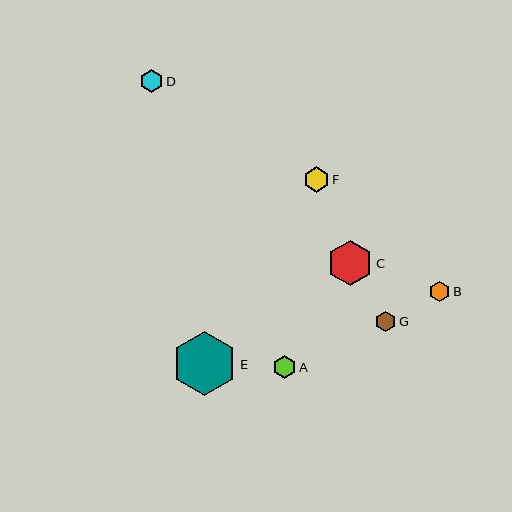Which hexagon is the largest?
Hexagon E is the largest with a size of approximately 64 pixels.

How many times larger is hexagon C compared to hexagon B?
Hexagon C is approximately 2.1 times the size of hexagon B.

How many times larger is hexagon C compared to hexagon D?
Hexagon C is approximately 2.0 times the size of hexagon D.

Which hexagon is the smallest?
Hexagon G is the smallest with a size of approximately 20 pixels.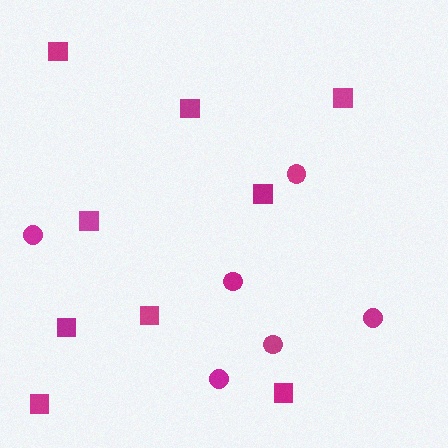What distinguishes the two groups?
There are 2 groups: one group of circles (6) and one group of squares (9).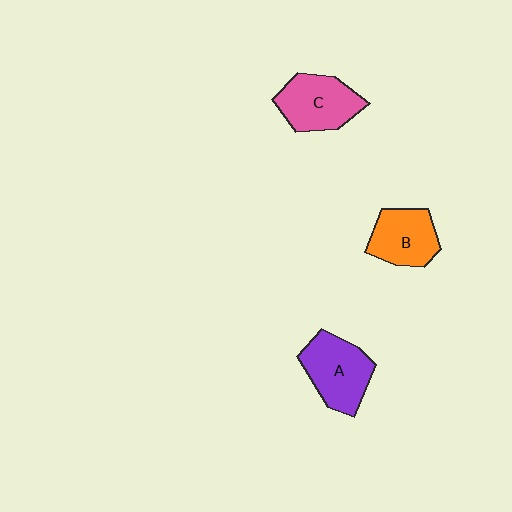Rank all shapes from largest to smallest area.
From largest to smallest: A (purple), C (pink), B (orange).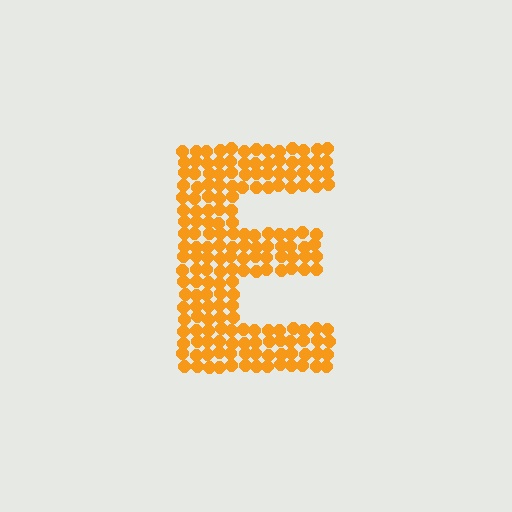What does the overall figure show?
The overall figure shows the letter E.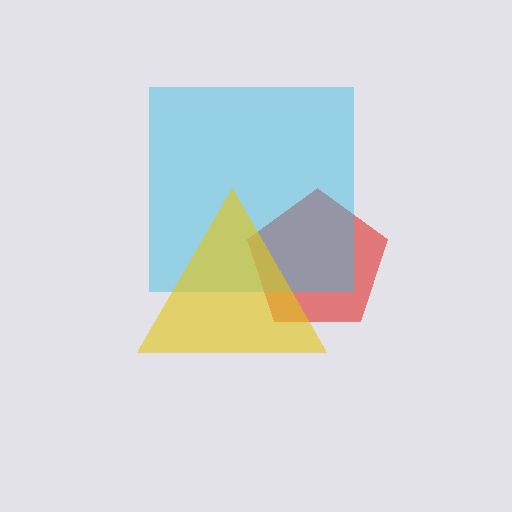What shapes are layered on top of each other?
The layered shapes are: a red pentagon, a cyan square, a yellow triangle.